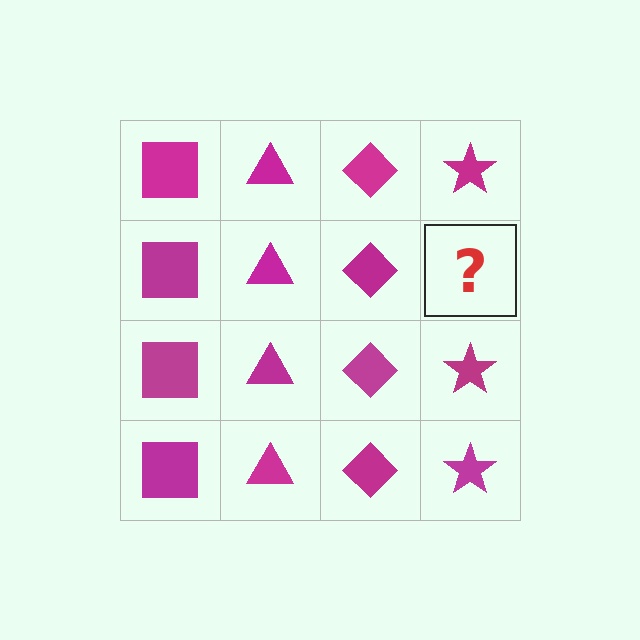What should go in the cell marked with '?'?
The missing cell should contain a magenta star.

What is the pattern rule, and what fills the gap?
The rule is that each column has a consistent shape. The gap should be filled with a magenta star.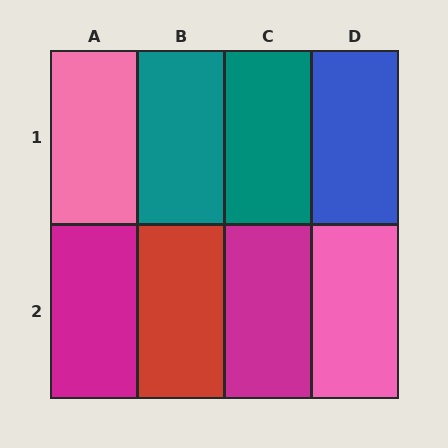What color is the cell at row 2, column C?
Magenta.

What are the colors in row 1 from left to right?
Pink, teal, teal, blue.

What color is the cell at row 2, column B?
Red.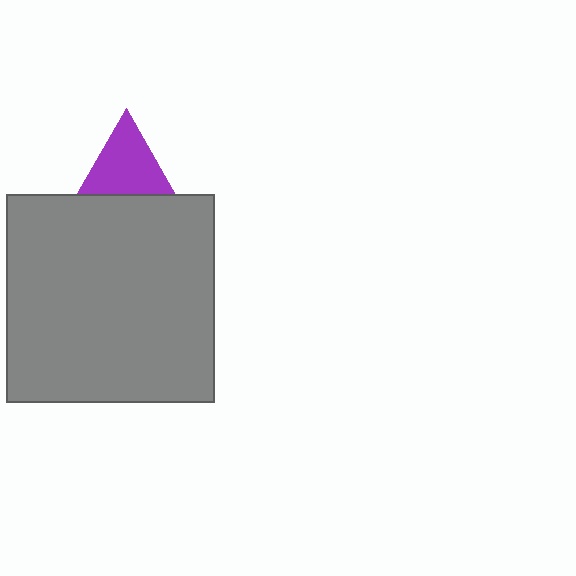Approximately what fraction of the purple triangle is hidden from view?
Roughly 41% of the purple triangle is hidden behind the gray square.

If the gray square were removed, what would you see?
You would see the complete purple triangle.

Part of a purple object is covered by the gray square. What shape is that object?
It is a triangle.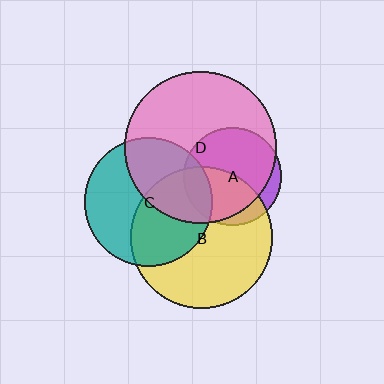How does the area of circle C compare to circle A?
Approximately 1.7 times.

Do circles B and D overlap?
Yes.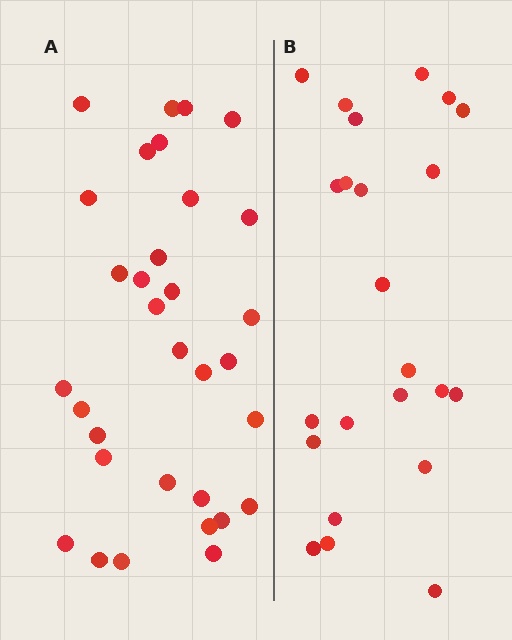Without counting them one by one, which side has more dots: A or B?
Region A (the left region) has more dots.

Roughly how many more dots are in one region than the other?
Region A has roughly 8 or so more dots than region B.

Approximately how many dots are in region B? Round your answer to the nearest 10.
About 20 dots. (The exact count is 23, which rounds to 20.)